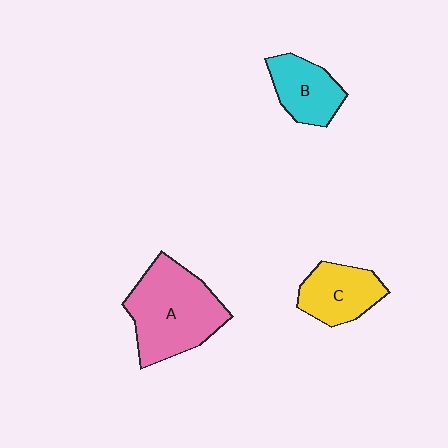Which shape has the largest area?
Shape A (pink).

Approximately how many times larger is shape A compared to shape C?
Approximately 1.8 times.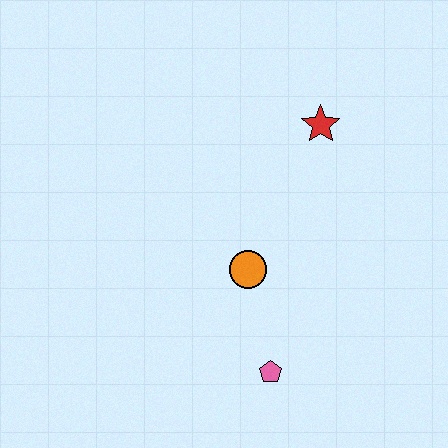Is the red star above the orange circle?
Yes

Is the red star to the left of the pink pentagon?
No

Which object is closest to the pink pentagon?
The orange circle is closest to the pink pentagon.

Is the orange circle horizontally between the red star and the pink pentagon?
No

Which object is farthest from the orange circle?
The red star is farthest from the orange circle.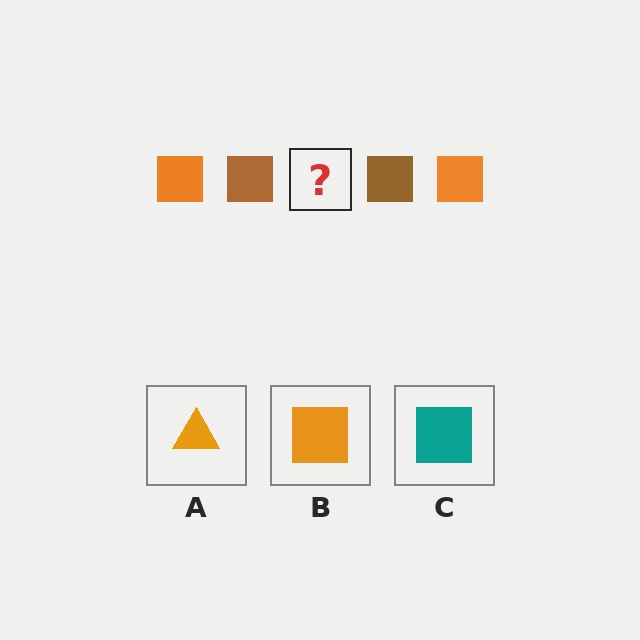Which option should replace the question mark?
Option B.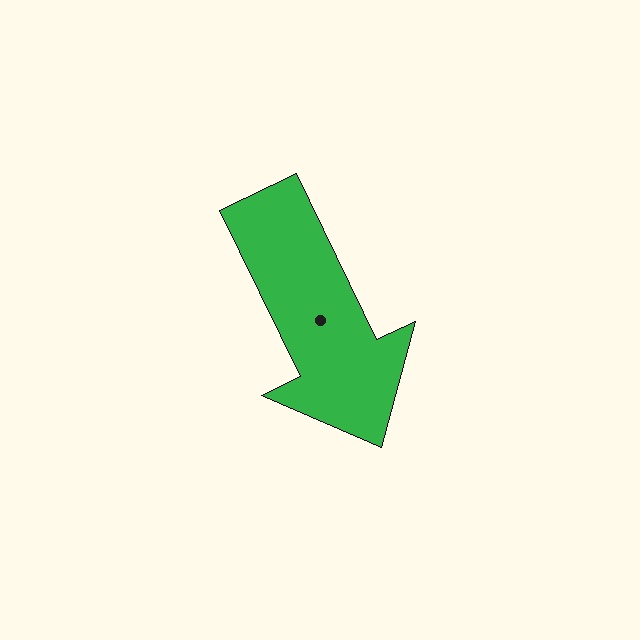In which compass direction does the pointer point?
Southeast.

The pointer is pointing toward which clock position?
Roughly 5 o'clock.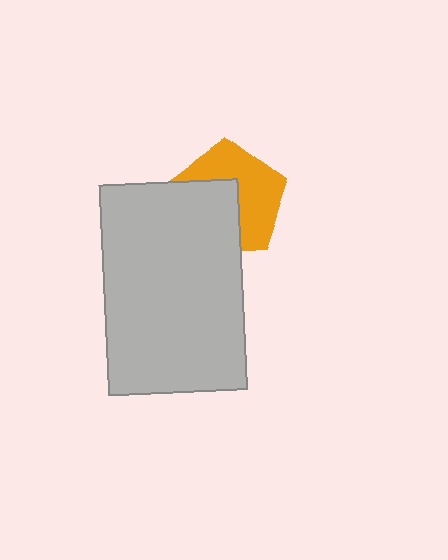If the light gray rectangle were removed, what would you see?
You would see the complete orange pentagon.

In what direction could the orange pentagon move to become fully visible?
The orange pentagon could move toward the upper-right. That would shift it out from behind the light gray rectangle entirely.